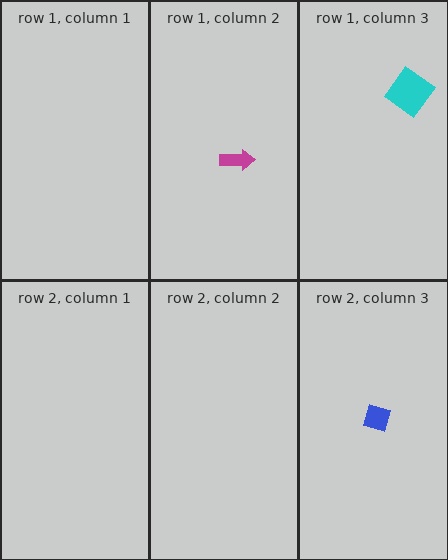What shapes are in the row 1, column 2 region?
The magenta arrow.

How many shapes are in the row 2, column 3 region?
1.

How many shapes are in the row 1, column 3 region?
1.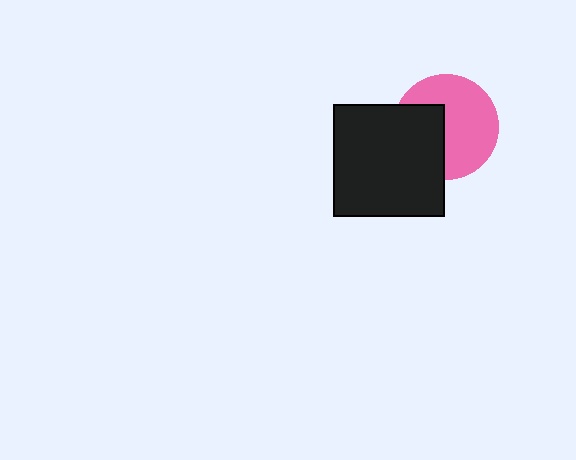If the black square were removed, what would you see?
You would see the complete pink circle.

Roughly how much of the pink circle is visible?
About half of it is visible (roughly 62%).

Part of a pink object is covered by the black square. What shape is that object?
It is a circle.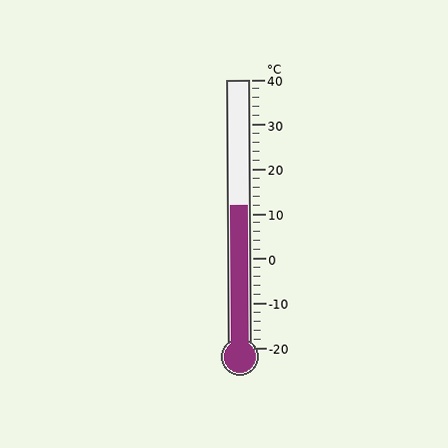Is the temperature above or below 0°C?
The temperature is above 0°C.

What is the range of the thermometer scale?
The thermometer scale ranges from -20°C to 40°C.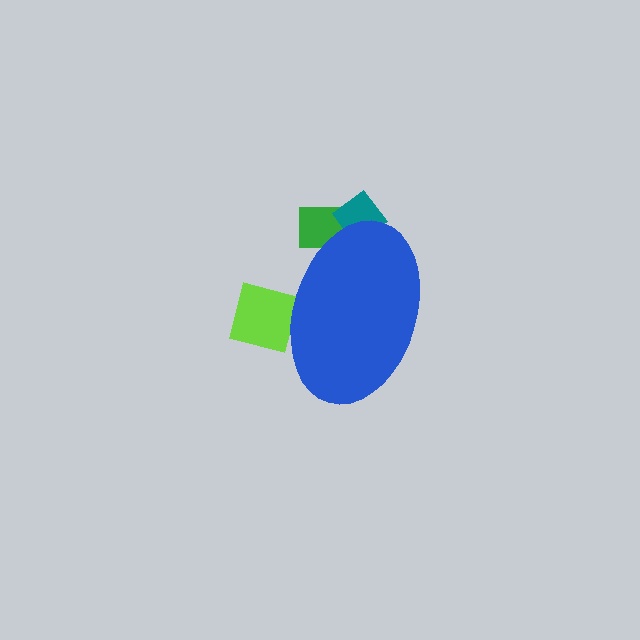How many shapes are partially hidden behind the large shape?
3 shapes are partially hidden.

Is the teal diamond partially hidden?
Yes, the teal diamond is partially hidden behind the blue ellipse.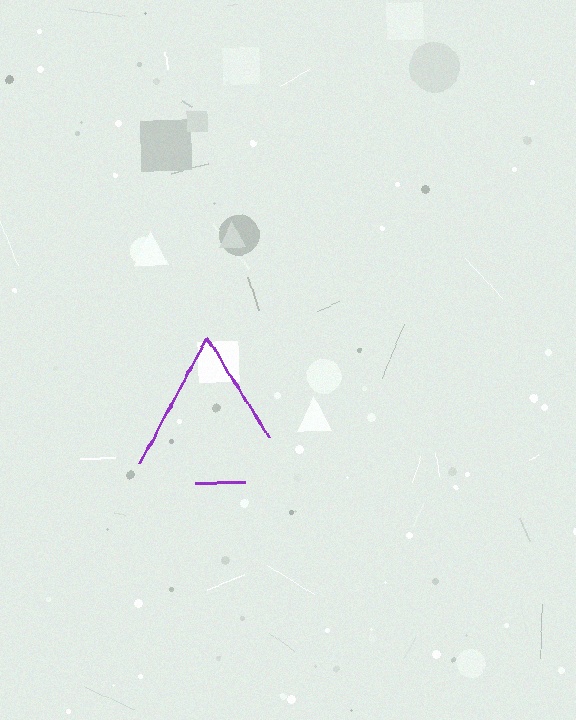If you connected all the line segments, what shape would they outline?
They would outline a triangle.